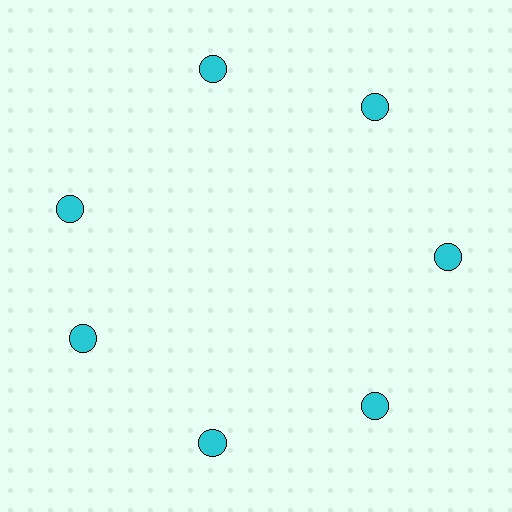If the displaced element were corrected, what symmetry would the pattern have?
It would have 7-fold rotational symmetry — the pattern would map onto itself every 51 degrees.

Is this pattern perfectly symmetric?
No. The 7 cyan circles are arranged in a ring, but one element near the 10 o'clock position is rotated out of alignment along the ring, breaking the 7-fold rotational symmetry.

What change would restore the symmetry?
The symmetry would be restored by rotating it back into even spacing with its neighbors so that all 7 circles sit at equal angles and equal distance from the center.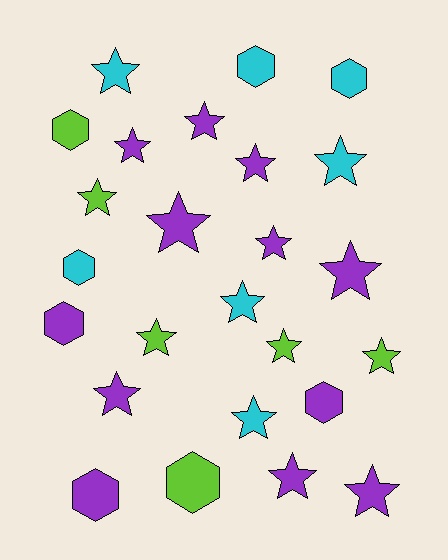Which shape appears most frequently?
Star, with 17 objects.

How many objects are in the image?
There are 25 objects.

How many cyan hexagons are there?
There are 3 cyan hexagons.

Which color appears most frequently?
Purple, with 12 objects.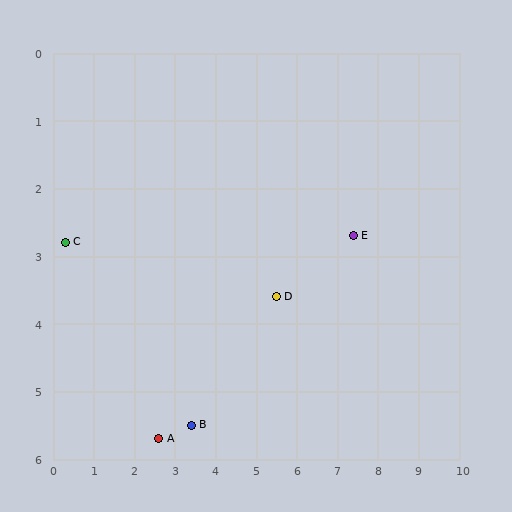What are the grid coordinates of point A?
Point A is at approximately (2.6, 5.7).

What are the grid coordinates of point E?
Point E is at approximately (7.4, 2.7).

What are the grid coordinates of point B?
Point B is at approximately (3.4, 5.5).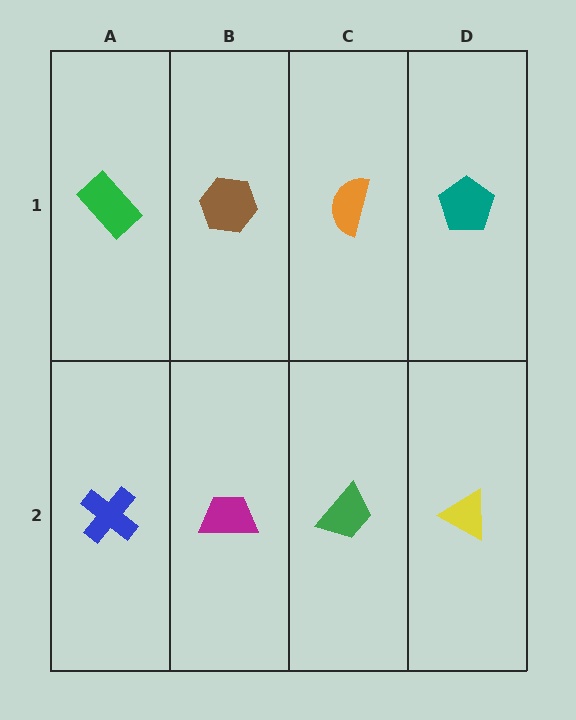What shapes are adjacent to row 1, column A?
A blue cross (row 2, column A), a brown hexagon (row 1, column B).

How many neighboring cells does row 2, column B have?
3.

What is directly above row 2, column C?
An orange semicircle.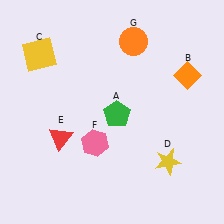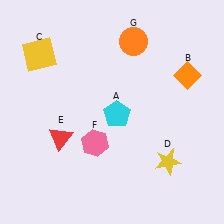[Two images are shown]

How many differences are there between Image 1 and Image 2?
There is 1 difference between the two images.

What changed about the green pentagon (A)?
In Image 1, A is green. In Image 2, it changed to cyan.